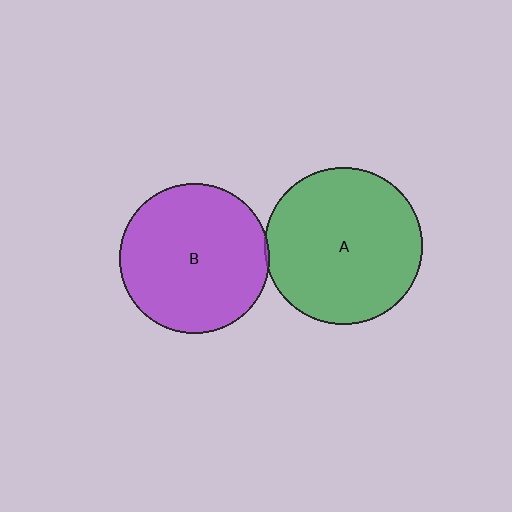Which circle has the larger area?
Circle A (green).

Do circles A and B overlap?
Yes.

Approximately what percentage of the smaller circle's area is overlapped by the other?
Approximately 5%.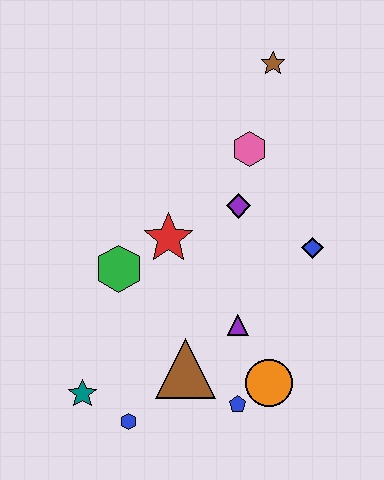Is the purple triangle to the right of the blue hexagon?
Yes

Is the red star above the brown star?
No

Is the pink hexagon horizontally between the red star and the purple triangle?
No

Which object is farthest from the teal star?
The brown star is farthest from the teal star.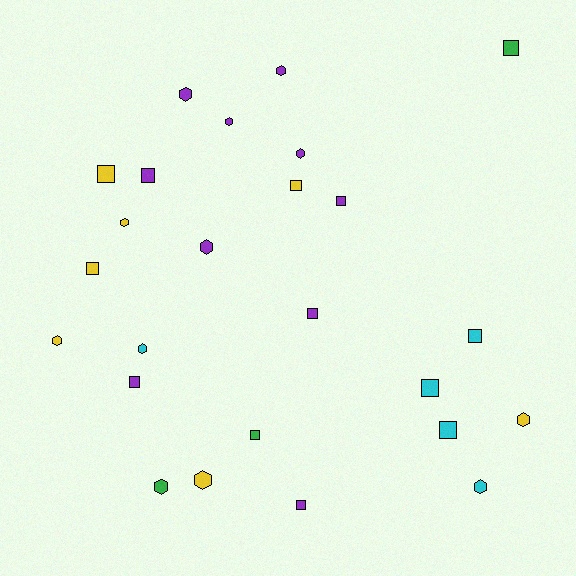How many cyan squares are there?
There are 3 cyan squares.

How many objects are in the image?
There are 25 objects.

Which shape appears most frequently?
Square, with 13 objects.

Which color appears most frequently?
Purple, with 10 objects.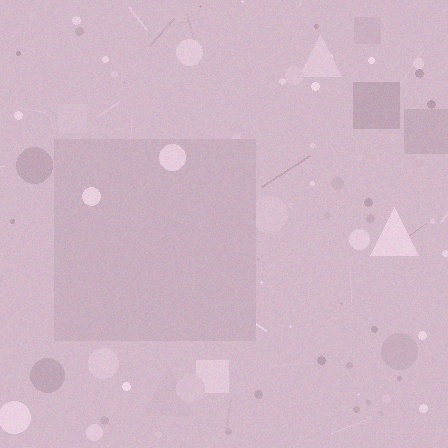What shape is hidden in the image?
A square is hidden in the image.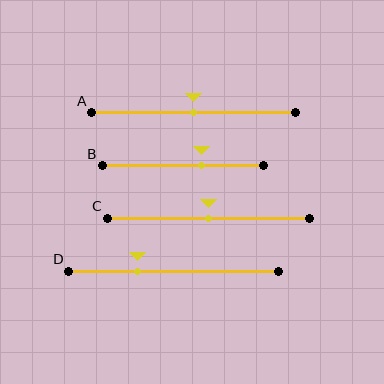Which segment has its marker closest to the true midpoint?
Segment A has its marker closest to the true midpoint.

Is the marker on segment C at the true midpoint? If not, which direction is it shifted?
Yes, the marker on segment C is at the true midpoint.